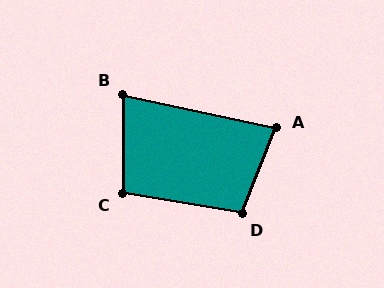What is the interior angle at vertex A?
Approximately 81 degrees (acute).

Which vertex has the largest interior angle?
D, at approximately 102 degrees.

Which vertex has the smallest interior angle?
B, at approximately 78 degrees.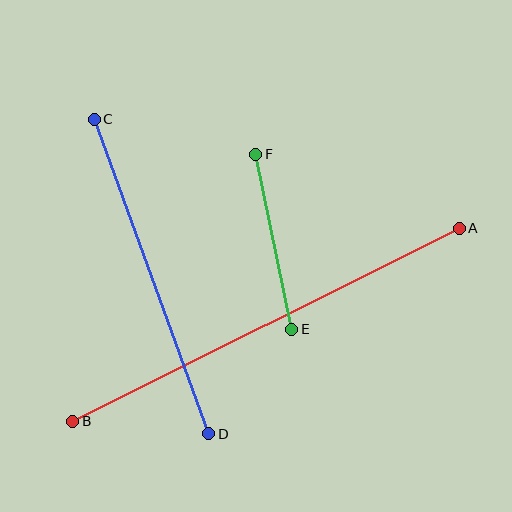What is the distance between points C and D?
The distance is approximately 335 pixels.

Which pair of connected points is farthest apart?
Points A and B are farthest apart.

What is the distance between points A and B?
The distance is approximately 432 pixels.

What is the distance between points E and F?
The distance is approximately 179 pixels.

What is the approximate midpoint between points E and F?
The midpoint is at approximately (274, 242) pixels.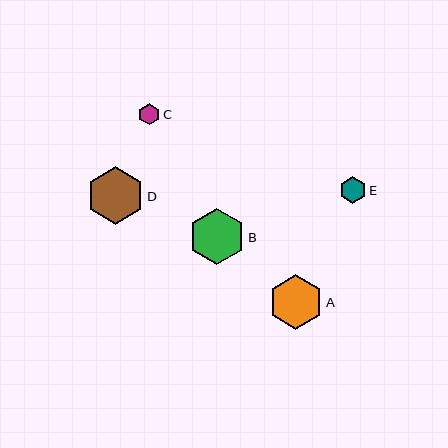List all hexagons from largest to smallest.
From largest to smallest: D, B, A, E, C.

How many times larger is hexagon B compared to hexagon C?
Hexagon B is approximately 2.7 times the size of hexagon C.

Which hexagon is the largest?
Hexagon D is the largest with a size of approximately 58 pixels.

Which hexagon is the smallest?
Hexagon C is the smallest with a size of approximately 21 pixels.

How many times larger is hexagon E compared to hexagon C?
Hexagon E is approximately 1.3 times the size of hexagon C.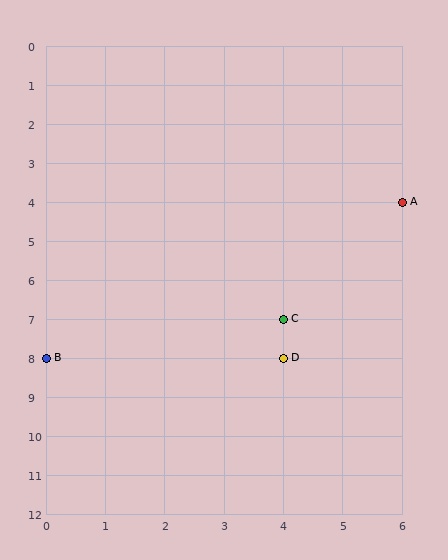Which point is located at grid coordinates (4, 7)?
Point C is at (4, 7).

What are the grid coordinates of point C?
Point C is at grid coordinates (4, 7).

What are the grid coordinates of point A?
Point A is at grid coordinates (6, 4).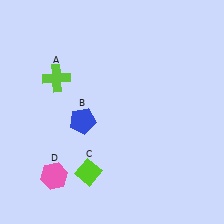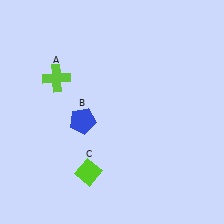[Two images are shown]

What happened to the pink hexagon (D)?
The pink hexagon (D) was removed in Image 2. It was in the bottom-left area of Image 1.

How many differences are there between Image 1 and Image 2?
There is 1 difference between the two images.